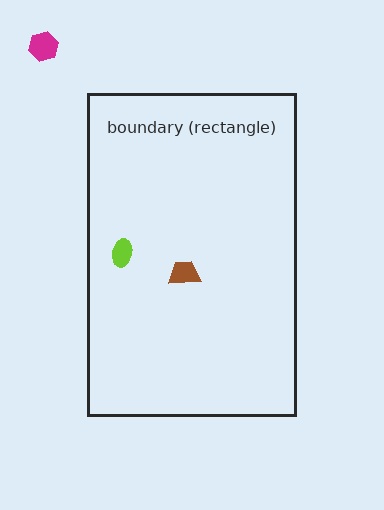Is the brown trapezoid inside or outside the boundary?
Inside.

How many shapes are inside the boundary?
2 inside, 1 outside.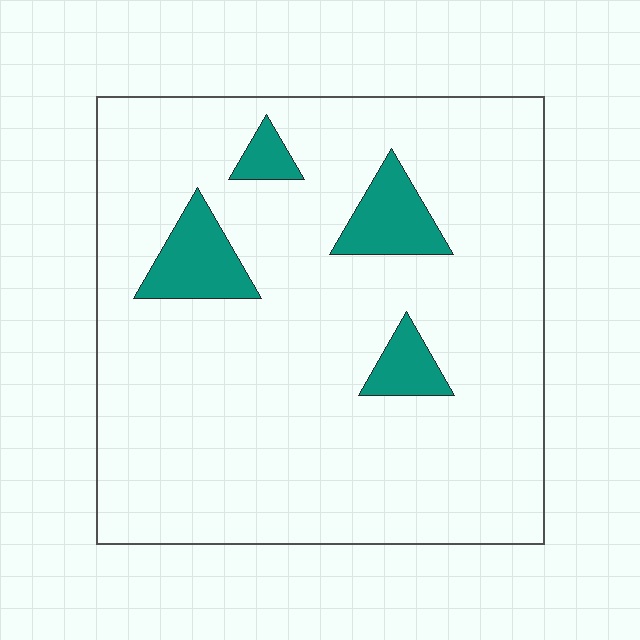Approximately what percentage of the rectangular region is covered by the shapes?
Approximately 10%.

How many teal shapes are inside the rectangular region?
4.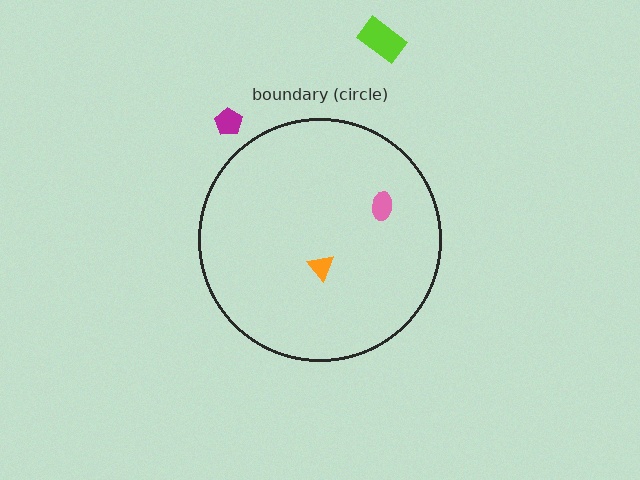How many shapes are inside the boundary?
2 inside, 2 outside.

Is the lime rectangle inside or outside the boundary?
Outside.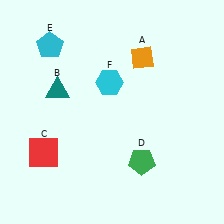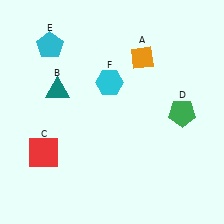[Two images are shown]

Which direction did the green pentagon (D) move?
The green pentagon (D) moved up.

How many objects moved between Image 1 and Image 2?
1 object moved between the two images.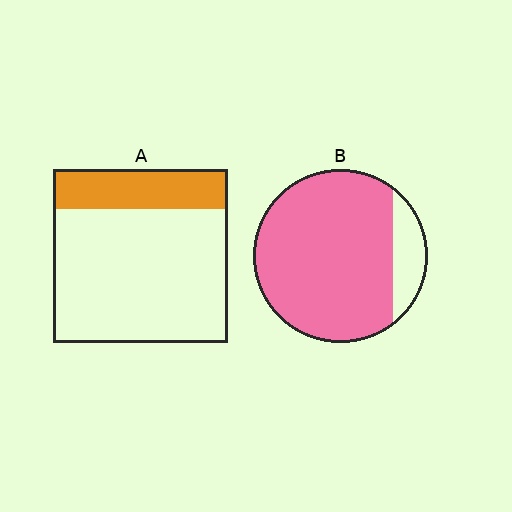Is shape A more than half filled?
No.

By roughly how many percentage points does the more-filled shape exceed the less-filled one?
By roughly 65 percentage points (B over A).